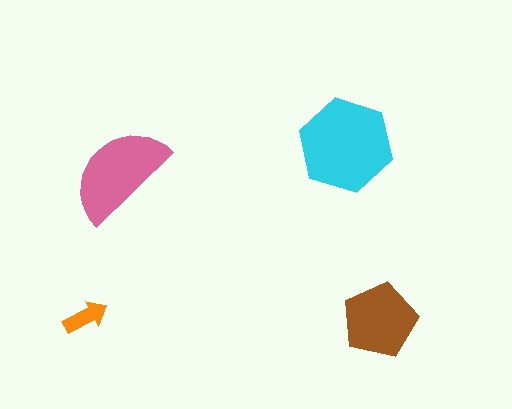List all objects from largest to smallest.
The cyan hexagon, the pink semicircle, the brown pentagon, the orange arrow.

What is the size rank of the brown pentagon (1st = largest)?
3rd.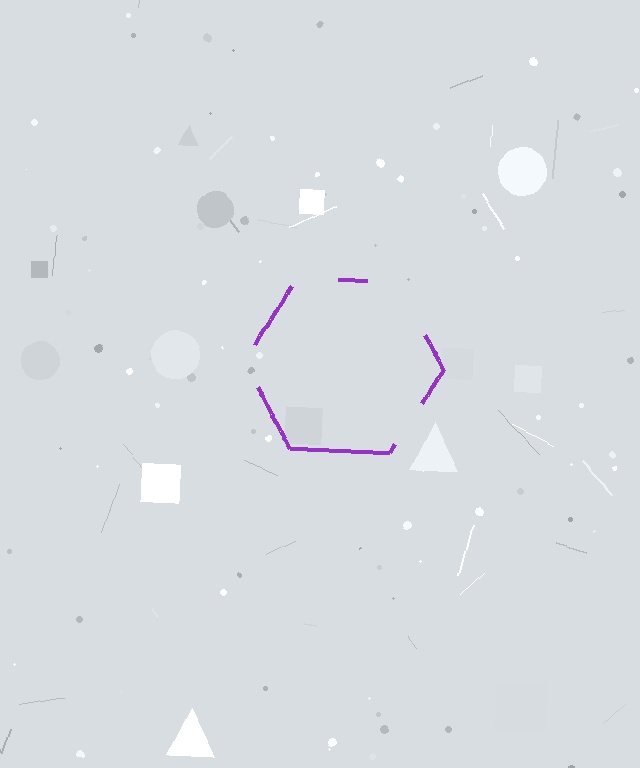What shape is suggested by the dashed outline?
The dashed outline suggests a hexagon.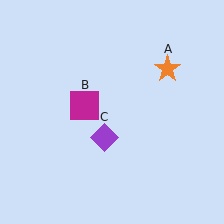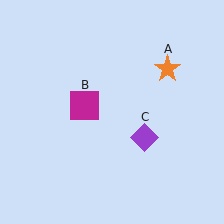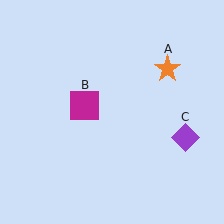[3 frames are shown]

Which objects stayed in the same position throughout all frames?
Orange star (object A) and magenta square (object B) remained stationary.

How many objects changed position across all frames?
1 object changed position: purple diamond (object C).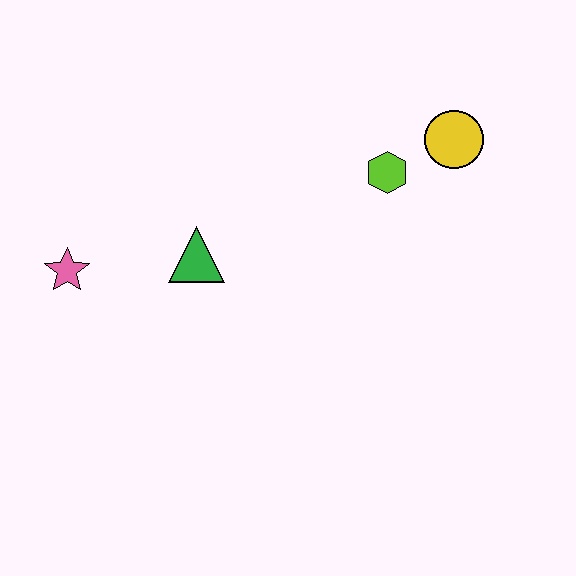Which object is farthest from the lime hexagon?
The pink star is farthest from the lime hexagon.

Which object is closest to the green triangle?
The pink star is closest to the green triangle.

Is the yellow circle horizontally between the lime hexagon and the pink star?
No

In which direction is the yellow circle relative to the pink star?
The yellow circle is to the right of the pink star.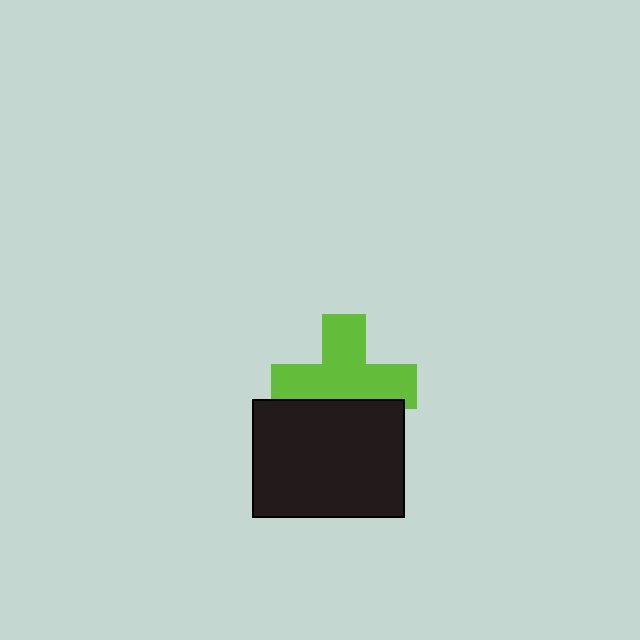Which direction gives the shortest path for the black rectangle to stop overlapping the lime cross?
Moving down gives the shortest separation.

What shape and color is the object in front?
The object in front is a black rectangle.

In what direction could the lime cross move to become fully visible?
The lime cross could move up. That would shift it out from behind the black rectangle entirely.